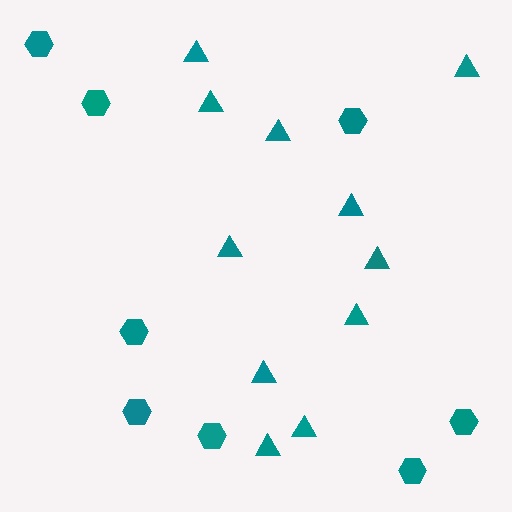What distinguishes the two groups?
There are 2 groups: one group of hexagons (8) and one group of triangles (11).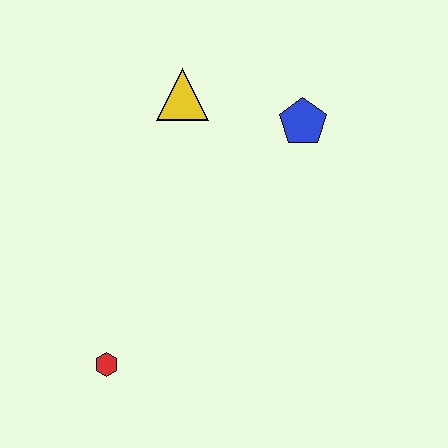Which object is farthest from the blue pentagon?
The red hexagon is farthest from the blue pentagon.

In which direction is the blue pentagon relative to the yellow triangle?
The blue pentagon is to the right of the yellow triangle.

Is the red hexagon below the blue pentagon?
Yes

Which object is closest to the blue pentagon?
The yellow triangle is closest to the blue pentagon.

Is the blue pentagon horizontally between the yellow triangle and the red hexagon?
No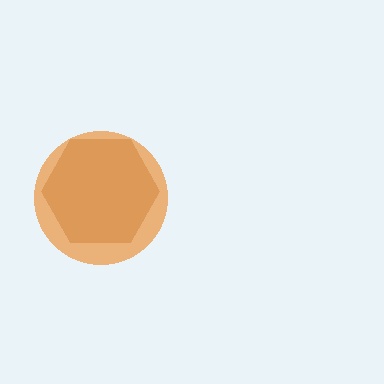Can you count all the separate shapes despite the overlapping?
Yes, there are 2 separate shapes.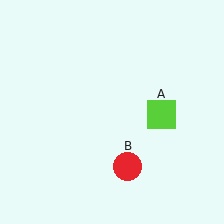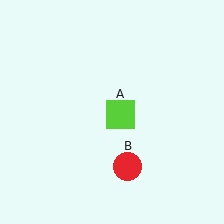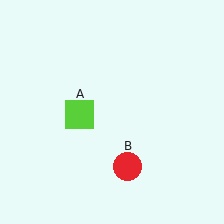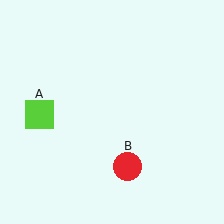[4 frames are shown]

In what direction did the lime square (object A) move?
The lime square (object A) moved left.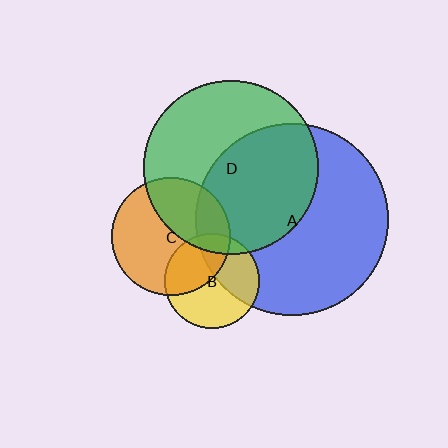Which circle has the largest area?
Circle A (blue).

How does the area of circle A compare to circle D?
Approximately 1.2 times.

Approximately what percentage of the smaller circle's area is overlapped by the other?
Approximately 50%.